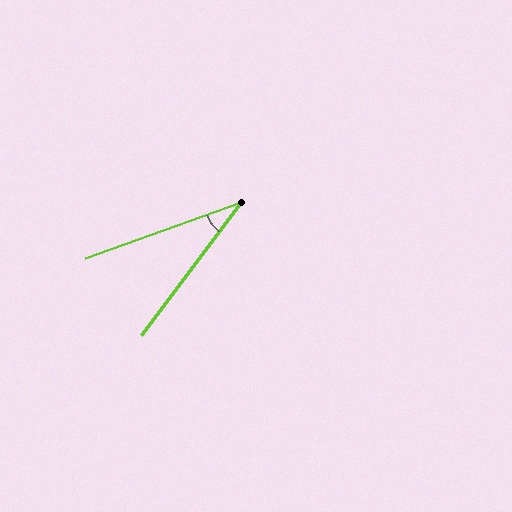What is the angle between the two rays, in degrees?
Approximately 33 degrees.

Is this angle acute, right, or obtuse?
It is acute.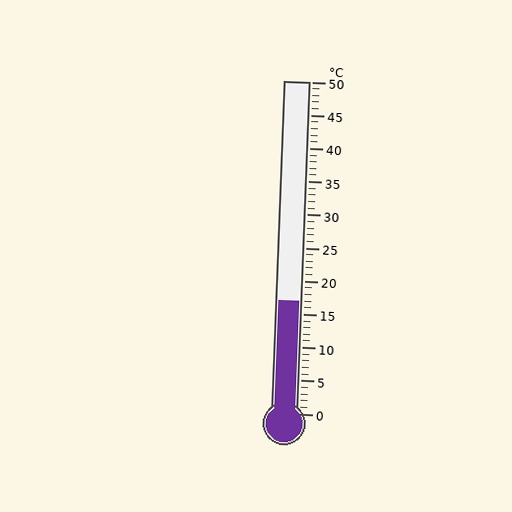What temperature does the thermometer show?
The thermometer shows approximately 17°C.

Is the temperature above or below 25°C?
The temperature is below 25°C.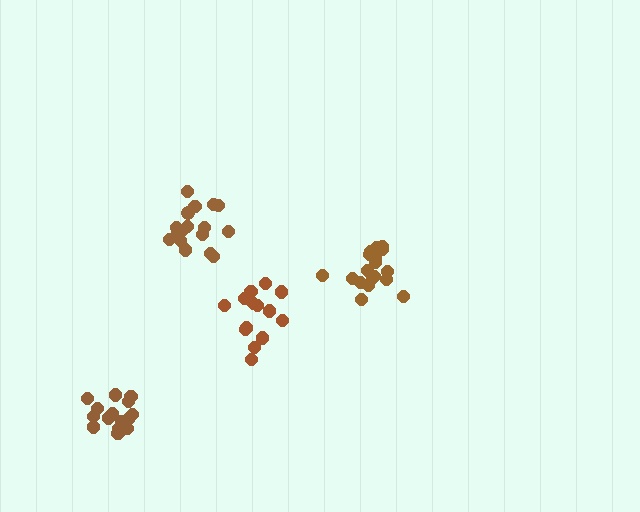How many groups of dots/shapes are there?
There are 4 groups.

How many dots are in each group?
Group 1: 18 dots, Group 2: 17 dots, Group 3: 15 dots, Group 4: 16 dots (66 total).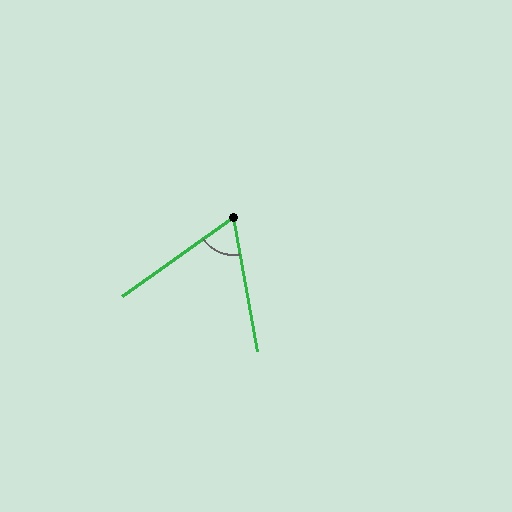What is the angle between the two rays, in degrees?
Approximately 65 degrees.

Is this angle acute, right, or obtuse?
It is acute.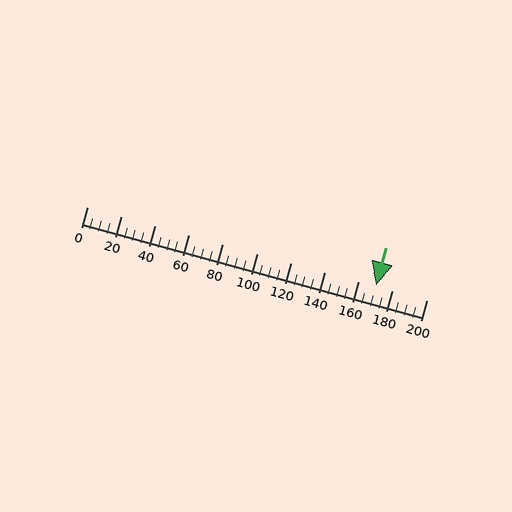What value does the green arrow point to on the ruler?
The green arrow points to approximately 170.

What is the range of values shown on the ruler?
The ruler shows values from 0 to 200.